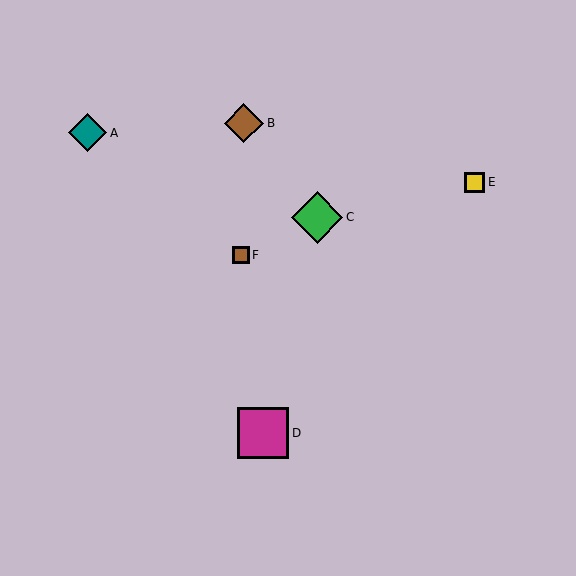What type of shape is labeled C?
Shape C is a green diamond.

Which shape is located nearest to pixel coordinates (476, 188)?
The yellow square (labeled E) at (475, 182) is nearest to that location.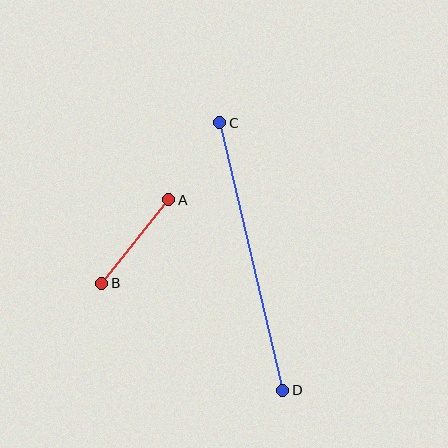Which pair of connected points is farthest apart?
Points C and D are farthest apart.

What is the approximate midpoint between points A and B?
The midpoint is at approximately (135, 242) pixels.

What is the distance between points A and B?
The distance is approximately 107 pixels.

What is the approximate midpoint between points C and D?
The midpoint is at approximately (251, 257) pixels.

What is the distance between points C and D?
The distance is approximately 275 pixels.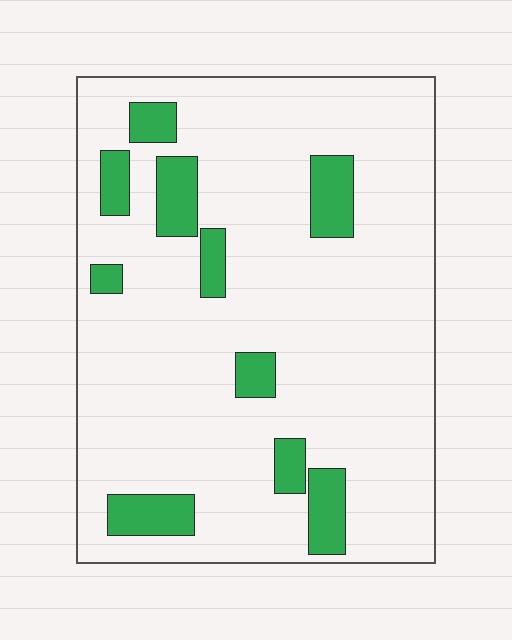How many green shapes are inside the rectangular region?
10.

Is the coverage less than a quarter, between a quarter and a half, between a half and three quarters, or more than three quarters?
Less than a quarter.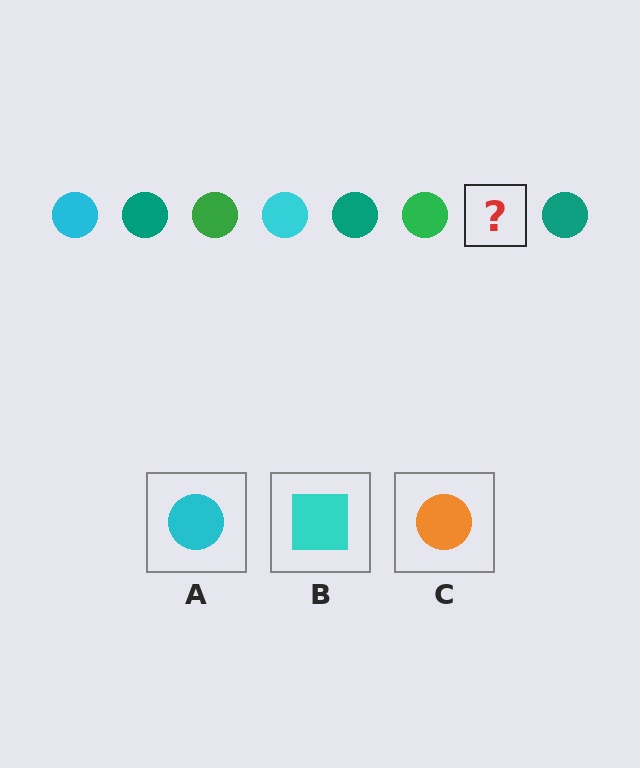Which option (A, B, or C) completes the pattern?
A.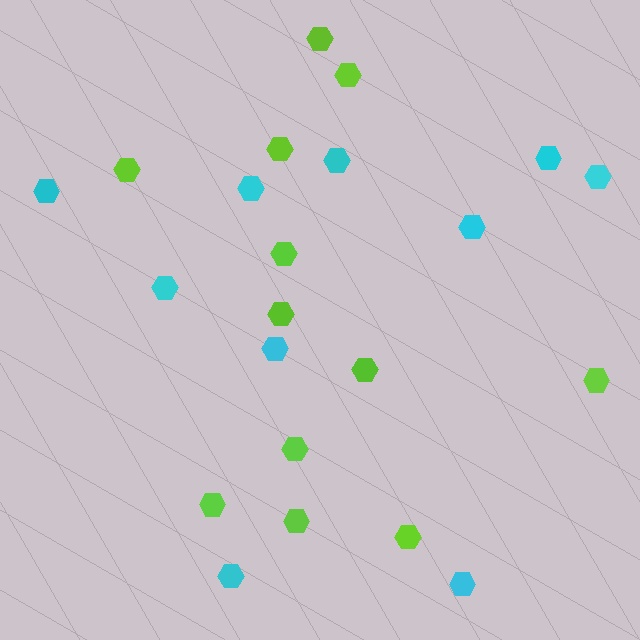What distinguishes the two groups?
There are 2 groups: one group of lime hexagons (12) and one group of cyan hexagons (10).